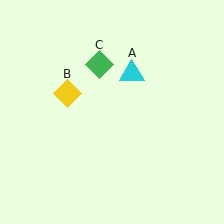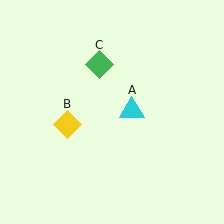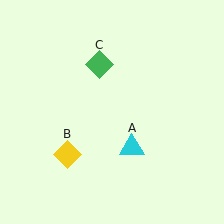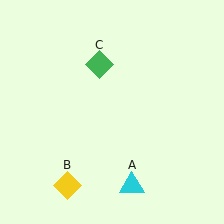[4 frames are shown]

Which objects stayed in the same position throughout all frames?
Green diamond (object C) remained stationary.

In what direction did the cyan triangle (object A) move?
The cyan triangle (object A) moved down.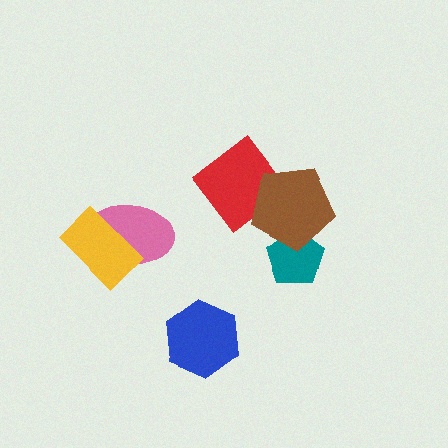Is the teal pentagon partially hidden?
Yes, it is partially covered by another shape.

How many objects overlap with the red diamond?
1 object overlaps with the red diamond.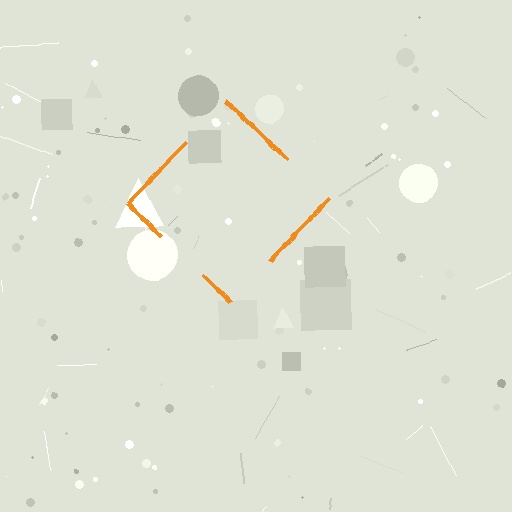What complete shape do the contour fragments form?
The contour fragments form a diamond.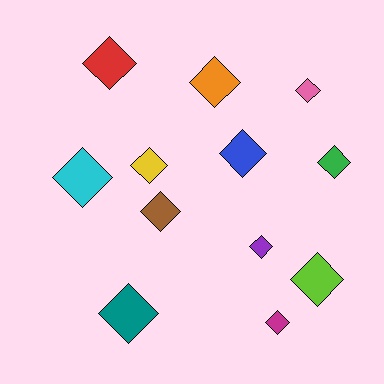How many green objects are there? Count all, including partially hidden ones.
There is 1 green object.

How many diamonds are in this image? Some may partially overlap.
There are 12 diamonds.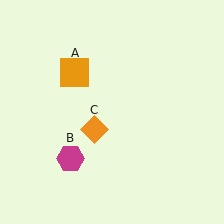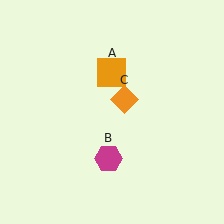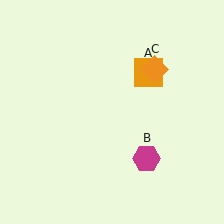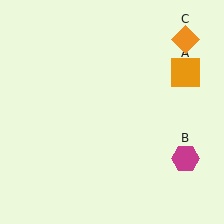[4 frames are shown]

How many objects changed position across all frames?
3 objects changed position: orange square (object A), magenta hexagon (object B), orange diamond (object C).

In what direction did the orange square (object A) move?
The orange square (object A) moved right.